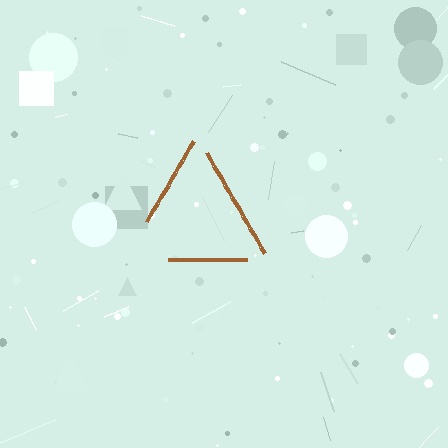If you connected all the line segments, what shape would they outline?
They would outline a triangle.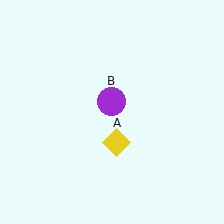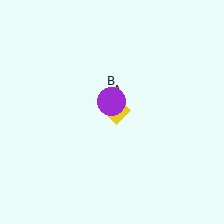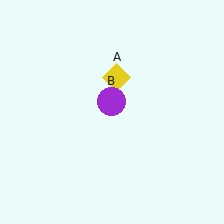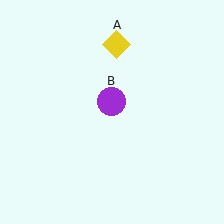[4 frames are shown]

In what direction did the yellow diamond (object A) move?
The yellow diamond (object A) moved up.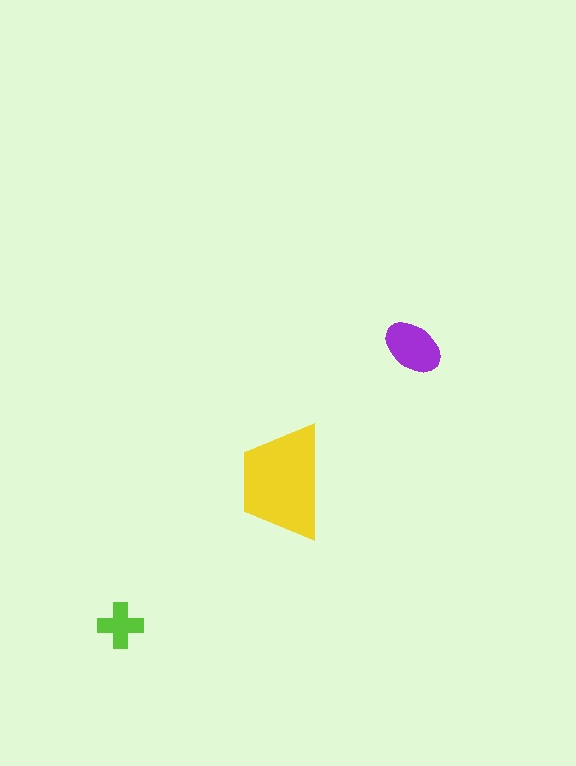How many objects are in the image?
There are 3 objects in the image.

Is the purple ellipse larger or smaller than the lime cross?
Larger.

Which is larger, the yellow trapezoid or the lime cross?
The yellow trapezoid.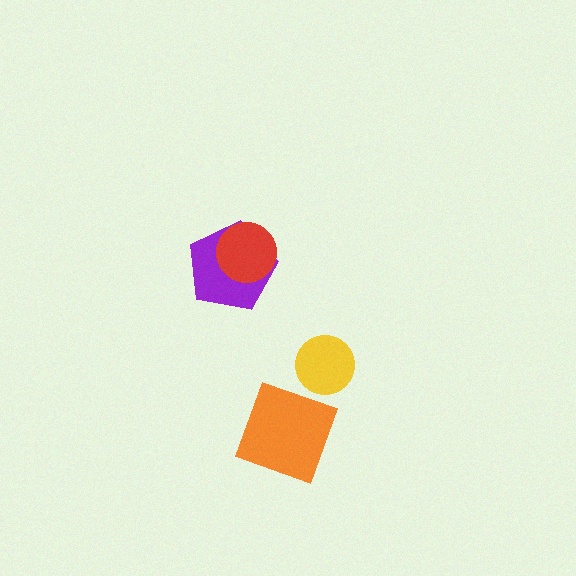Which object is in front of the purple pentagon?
The red circle is in front of the purple pentagon.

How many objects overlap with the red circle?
1 object overlaps with the red circle.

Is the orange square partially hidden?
No, no other shape covers it.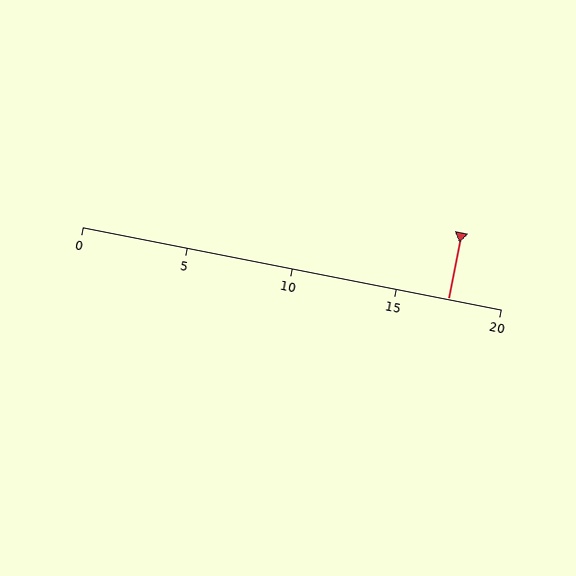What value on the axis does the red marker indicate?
The marker indicates approximately 17.5.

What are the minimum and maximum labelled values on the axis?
The axis runs from 0 to 20.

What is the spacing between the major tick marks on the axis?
The major ticks are spaced 5 apart.